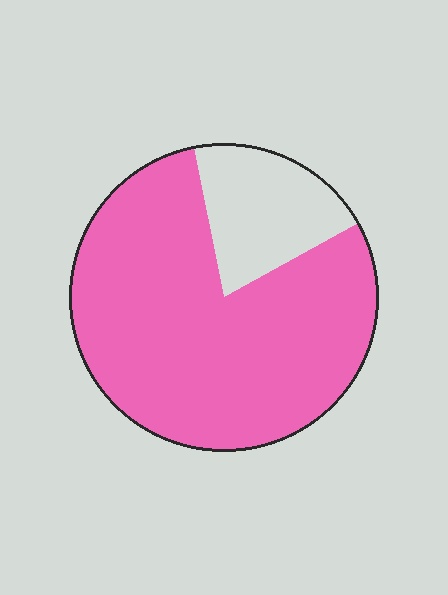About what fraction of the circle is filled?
About four fifths (4/5).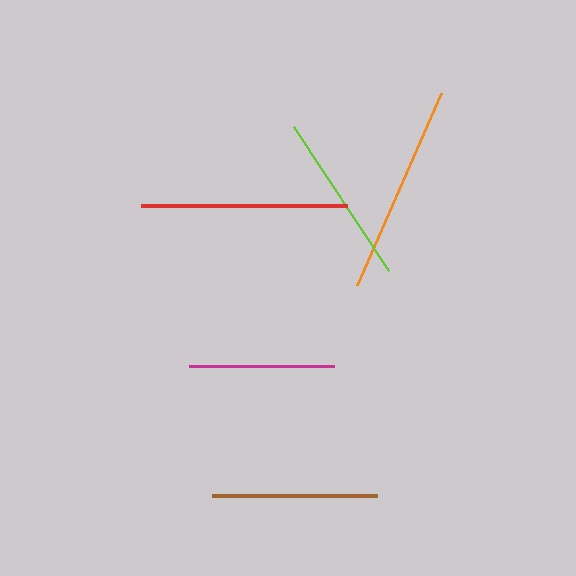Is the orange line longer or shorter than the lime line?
The orange line is longer than the lime line.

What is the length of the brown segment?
The brown segment is approximately 165 pixels long.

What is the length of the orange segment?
The orange segment is approximately 210 pixels long.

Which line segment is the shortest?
The magenta line is the shortest at approximately 145 pixels.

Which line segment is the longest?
The orange line is the longest at approximately 210 pixels.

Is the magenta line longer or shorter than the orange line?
The orange line is longer than the magenta line.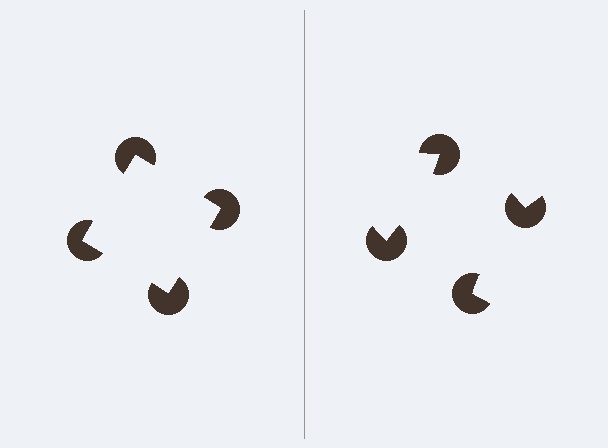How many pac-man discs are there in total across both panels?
8 — 4 on each side.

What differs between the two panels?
The pac-man discs are positioned identically on both sides; only the wedge orientations differ. On the left they align to a square; on the right they are misaligned.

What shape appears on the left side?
An illusory square.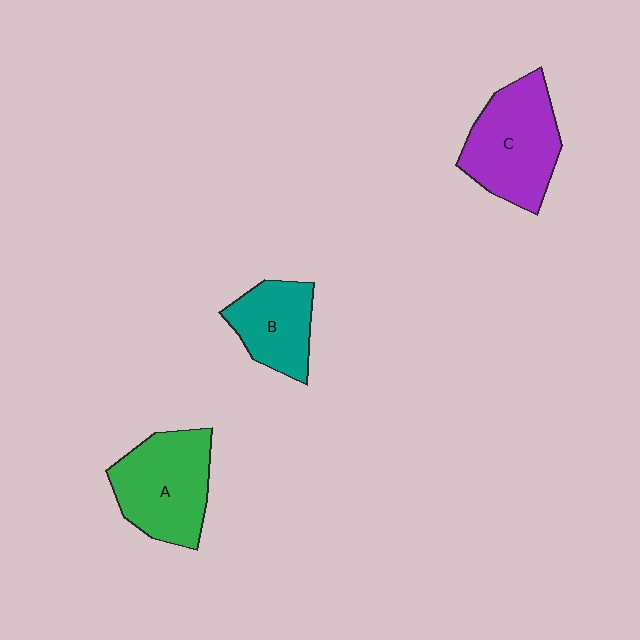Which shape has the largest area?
Shape C (purple).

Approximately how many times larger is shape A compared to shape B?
Approximately 1.4 times.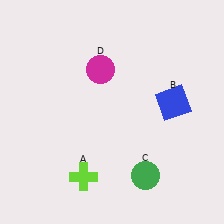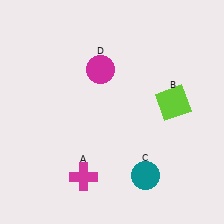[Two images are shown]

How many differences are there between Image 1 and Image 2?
There are 3 differences between the two images.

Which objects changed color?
A changed from lime to magenta. B changed from blue to lime. C changed from green to teal.